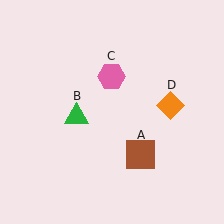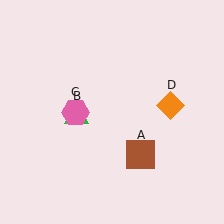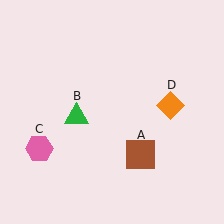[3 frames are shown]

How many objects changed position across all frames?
1 object changed position: pink hexagon (object C).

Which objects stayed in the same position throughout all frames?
Brown square (object A) and green triangle (object B) and orange diamond (object D) remained stationary.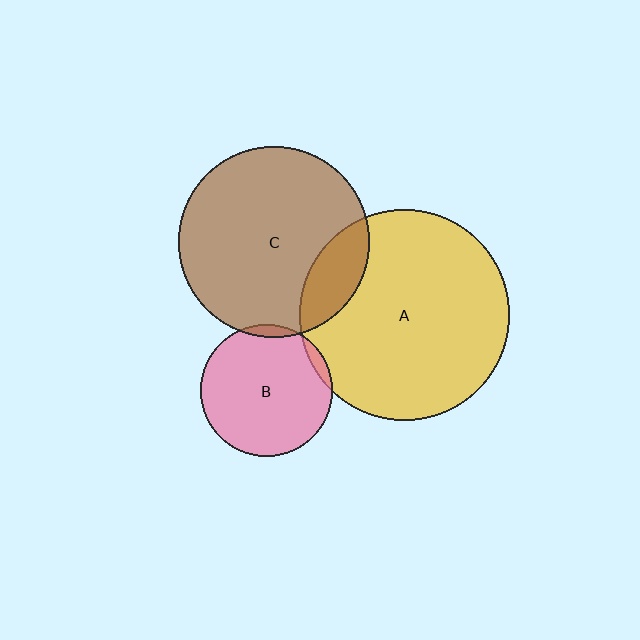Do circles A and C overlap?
Yes.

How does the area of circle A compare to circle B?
Approximately 2.6 times.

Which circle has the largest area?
Circle A (yellow).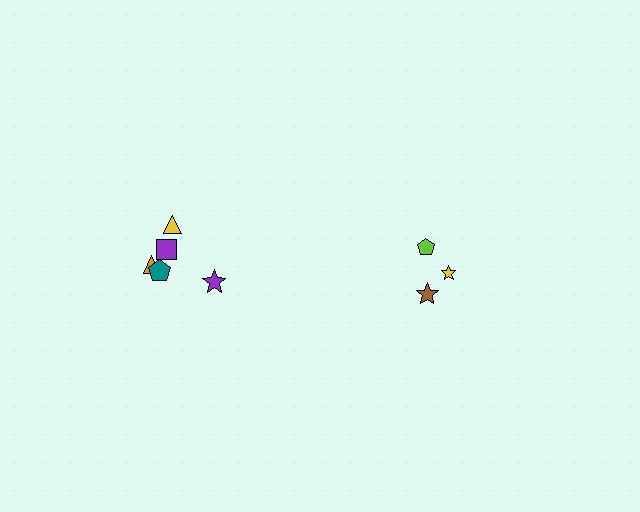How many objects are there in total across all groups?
There are 8 objects.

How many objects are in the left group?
There are 5 objects.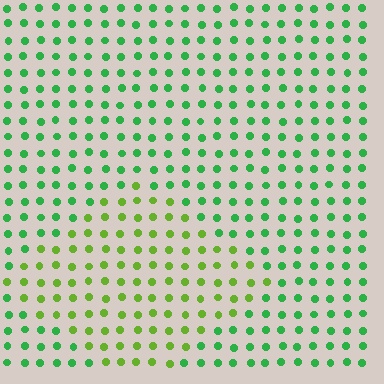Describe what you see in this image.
The image is filled with small green elements in a uniform arrangement. A diamond-shaped region is visible where the elements are tinted to a slightly different hue, forming a subtle color boundary.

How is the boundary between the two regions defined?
The boundary is defined purely by a slight shift in hue (about 38 degrees). Spacing, size, and orientation are identical on both sides.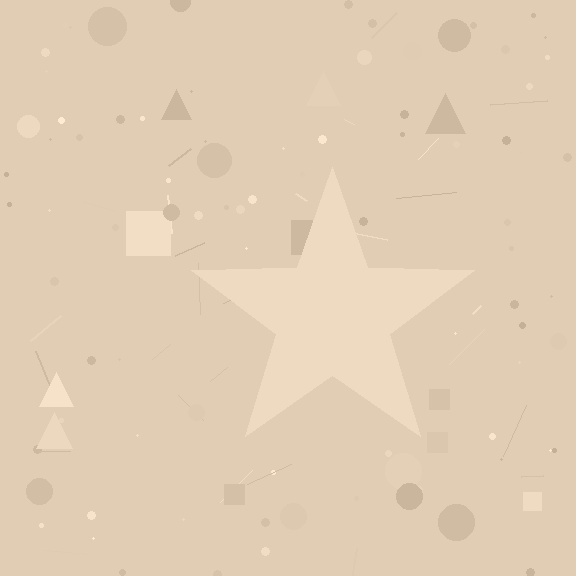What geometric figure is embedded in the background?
A star is embedded in the background.